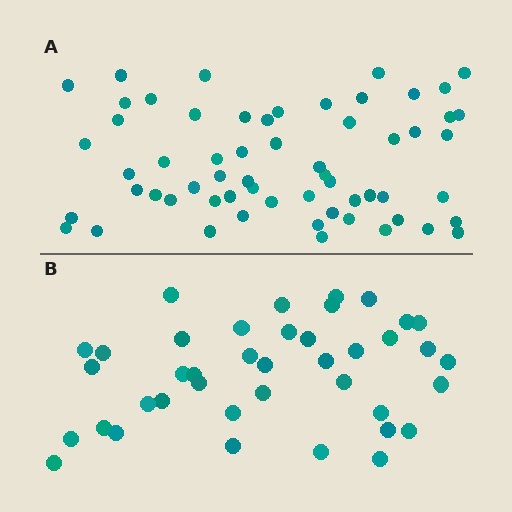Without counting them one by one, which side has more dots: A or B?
Region A (the top region) has more dots.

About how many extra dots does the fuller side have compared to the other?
Region A has approximately 20 more dots than region B.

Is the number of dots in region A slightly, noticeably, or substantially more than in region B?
Region A has substantially more. The ratio is roughly 1.5 to 1.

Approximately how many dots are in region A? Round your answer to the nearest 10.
About 60 dots.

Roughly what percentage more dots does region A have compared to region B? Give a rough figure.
About 50% more.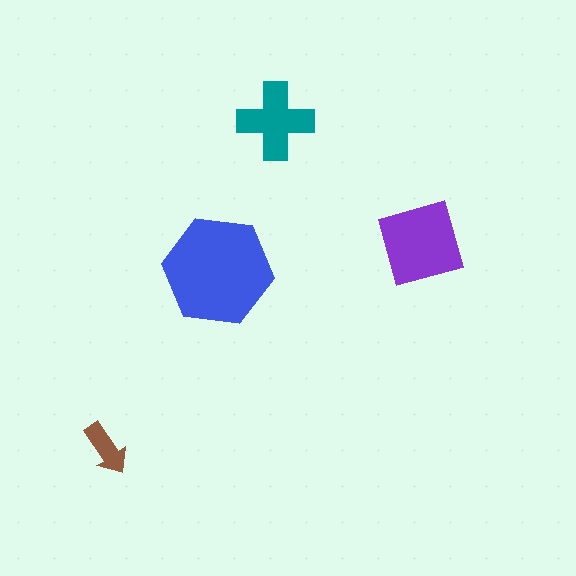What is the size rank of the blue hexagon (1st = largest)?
1st.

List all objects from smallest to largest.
The brown arrow, the teal cross, the purple diamond, the blue hexagon.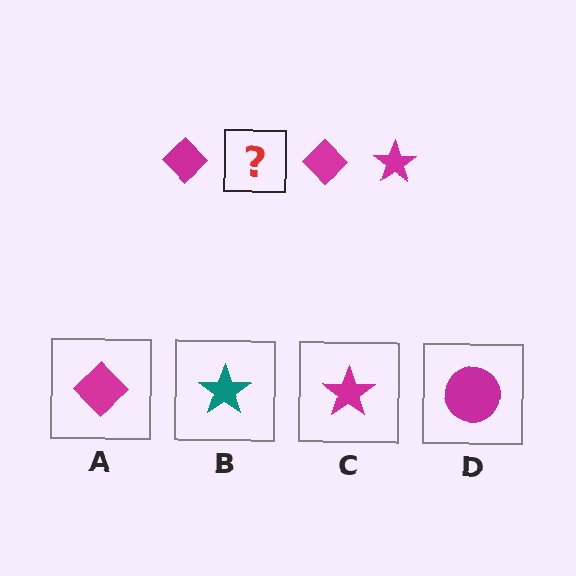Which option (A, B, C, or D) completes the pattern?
C.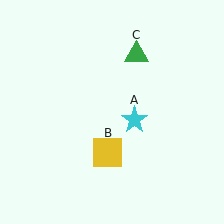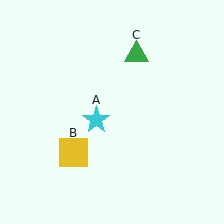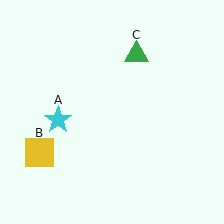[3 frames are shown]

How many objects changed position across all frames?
2 objects changed position: cyan star (object A), yellow square (object B).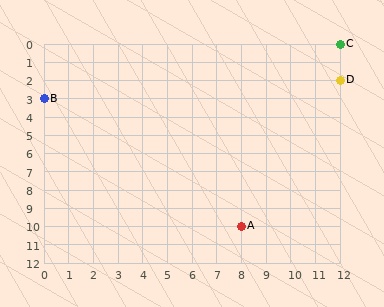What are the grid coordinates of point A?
Point A is at grid coordinates (8, 10).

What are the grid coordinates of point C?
Point C is at grid coordinates (12, 0).